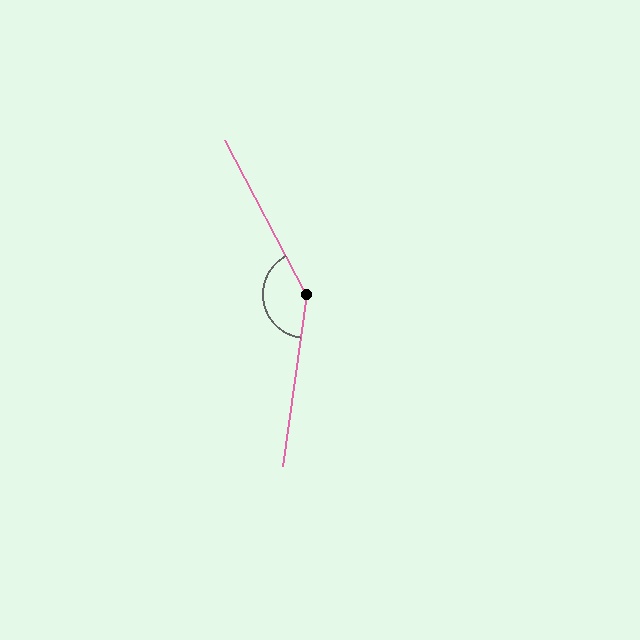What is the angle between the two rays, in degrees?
Approximately 144 degrees.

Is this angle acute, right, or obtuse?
It is obtuse.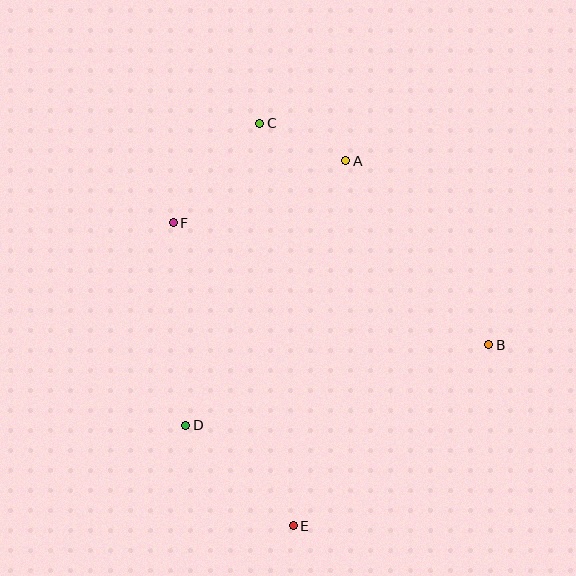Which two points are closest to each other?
Points A and C are closest to each other.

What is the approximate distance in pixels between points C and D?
The distance between C and D is approximately 311 pixels.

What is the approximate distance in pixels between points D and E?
The distance between D and E is approximately 147 pixels.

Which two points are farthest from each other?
Points C and E are farthest from each other.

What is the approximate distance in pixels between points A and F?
The distance between A and F is approximately 183 pixels.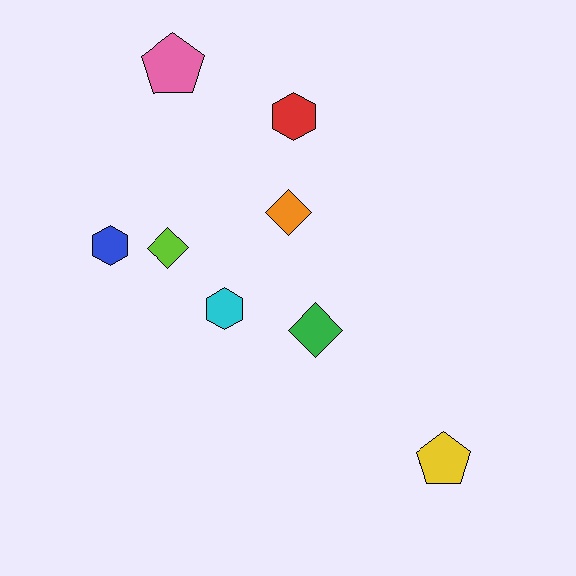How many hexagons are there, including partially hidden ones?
There are 3 hexagons.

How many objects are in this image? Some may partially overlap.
There are 8 objects.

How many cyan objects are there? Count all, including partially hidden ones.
There is 1 cyan object.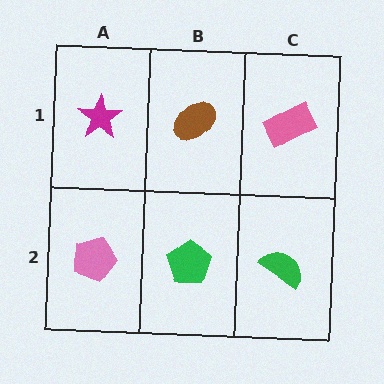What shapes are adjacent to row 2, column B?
A brown ellipse (row 1, column B), a pink pentagon (row 2, column A), a green semicircle (row 2, column C).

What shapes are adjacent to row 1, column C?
A green semicircle (row 2, column C), a brown ellipse (row 1, column B).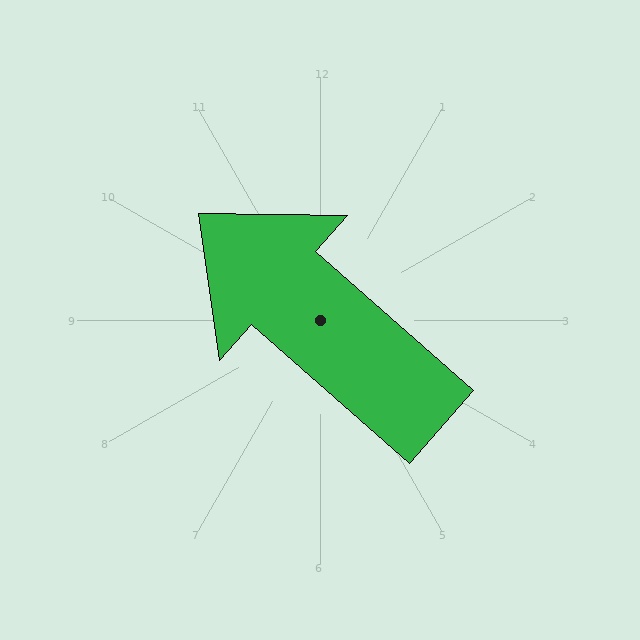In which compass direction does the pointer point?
Northwest.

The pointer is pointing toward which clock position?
Roughly 10 o'clock.